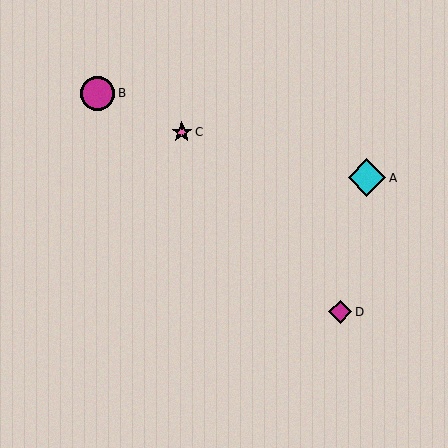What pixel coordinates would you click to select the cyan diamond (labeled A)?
Click at (367, 178) to select the cyan diamond A.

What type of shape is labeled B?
Shape B is a magenta circle.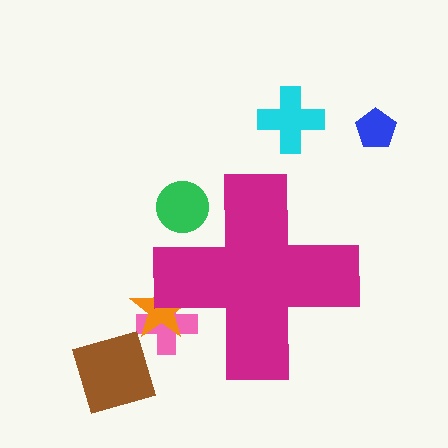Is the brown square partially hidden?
No, the brown square is fully visible.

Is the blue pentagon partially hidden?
No, the blue pentagon is fully visible.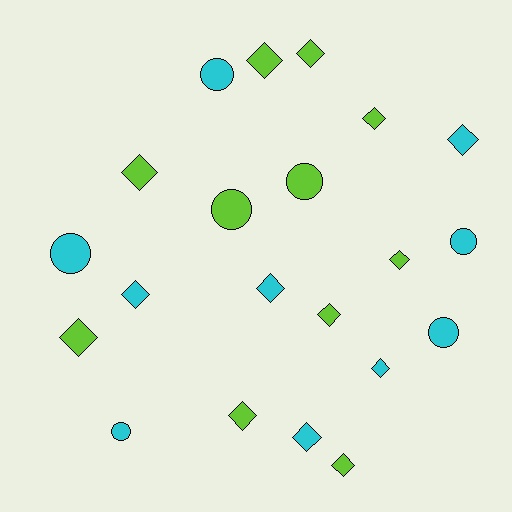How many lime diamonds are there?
There are 9 lime diamonds.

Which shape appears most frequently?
Diamond, with 14 objects.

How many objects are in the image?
There are 21 objects.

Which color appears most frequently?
Lime, with 11 objects.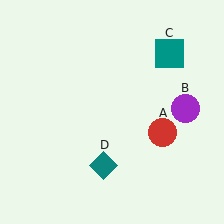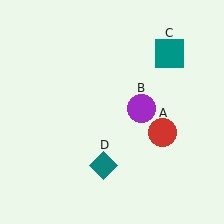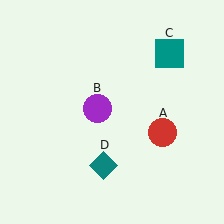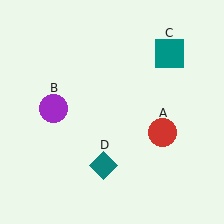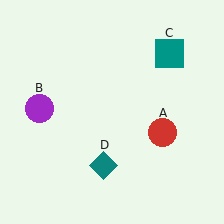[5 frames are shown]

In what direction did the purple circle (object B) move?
The purple circle (object B) moved left.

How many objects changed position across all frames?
1 object changed position: purple circle (object B).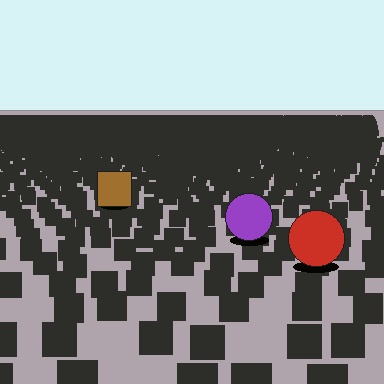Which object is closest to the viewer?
The red circle is closest. The texture marks near it are larger and more spread out.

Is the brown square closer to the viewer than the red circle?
No. The red circle is closer — you can tell from the texture gradient: the ground texture is coarser near it.